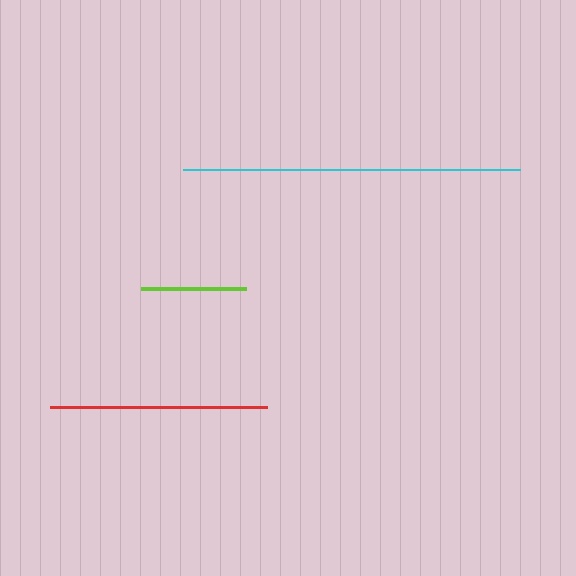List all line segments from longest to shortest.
From longest to shortest: cyan, red, lime.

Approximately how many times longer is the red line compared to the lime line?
The red line is approximately 2.1 times the length of the lime line.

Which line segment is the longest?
The cyan line is the longest at approximately 337 pixels.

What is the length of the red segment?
The red segment is approximately 216 pixels long.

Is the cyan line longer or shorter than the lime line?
The cyan line is longer than the lime line.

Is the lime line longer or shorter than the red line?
The red line is longer than the lime line.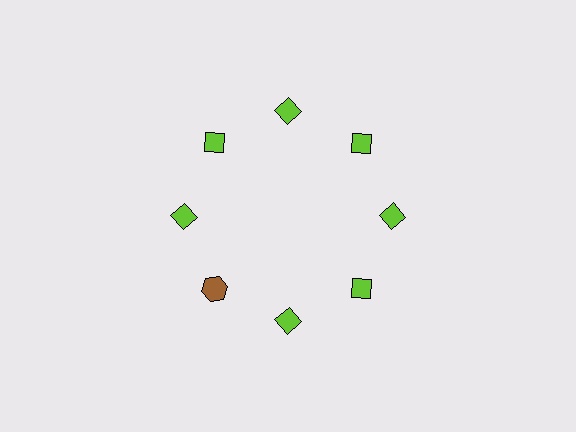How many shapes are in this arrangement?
There are 8 shapes arranged in a ring pattern.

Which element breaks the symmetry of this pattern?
The brown hexagon at roughly the 8 o'clock position breaks the symmetry. All other shapes are lime diamonds.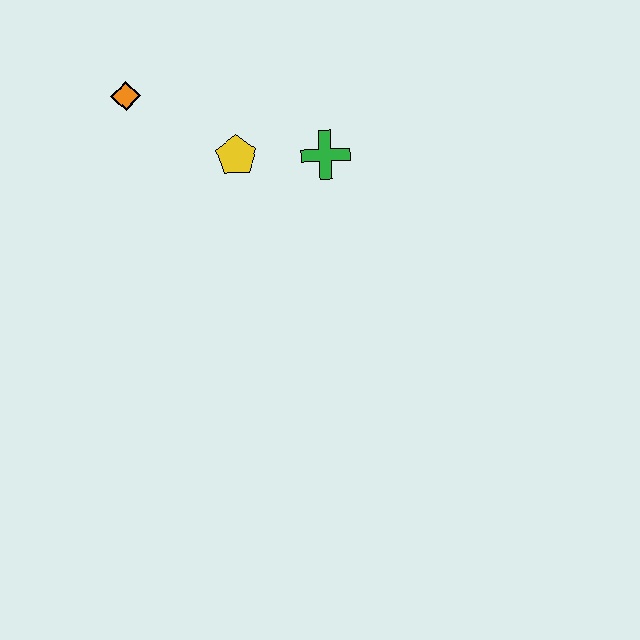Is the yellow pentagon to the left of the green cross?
Yes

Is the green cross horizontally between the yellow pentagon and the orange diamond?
No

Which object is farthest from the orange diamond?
The green cross is farthest from the orange diamond.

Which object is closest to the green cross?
The yellow pentagon is closest to the green cross.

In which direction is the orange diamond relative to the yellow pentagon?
The orange diamond is to the left of the yellow pentagon.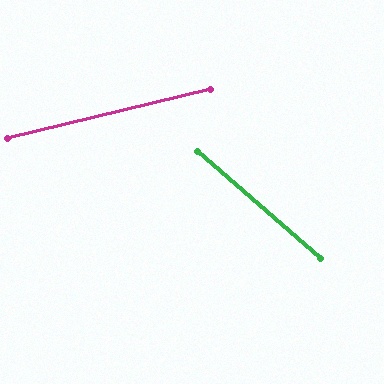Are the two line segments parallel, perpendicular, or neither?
Neither parallel nor perpendicular — they differ by about 55°.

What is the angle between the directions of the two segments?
Approximately 55 degrees.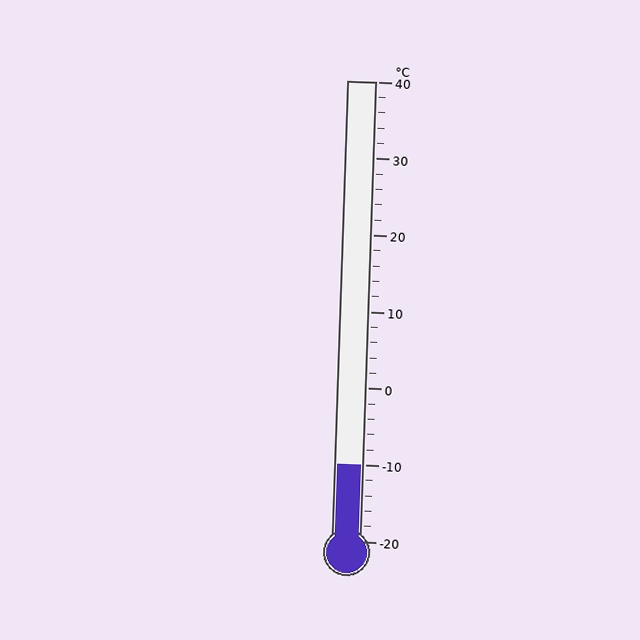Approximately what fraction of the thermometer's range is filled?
The thermometer is filled to approximately 15% of its range.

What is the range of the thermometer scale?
The thermometer scale ranges from -20°C to 40°C.